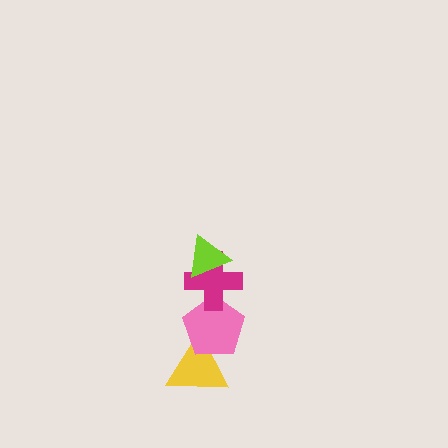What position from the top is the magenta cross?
The magenta cross is 2nd from the top.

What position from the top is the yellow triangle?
The yellow triangle is 4th from the top.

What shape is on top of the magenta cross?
The lime triangle is on top of the magenta cross.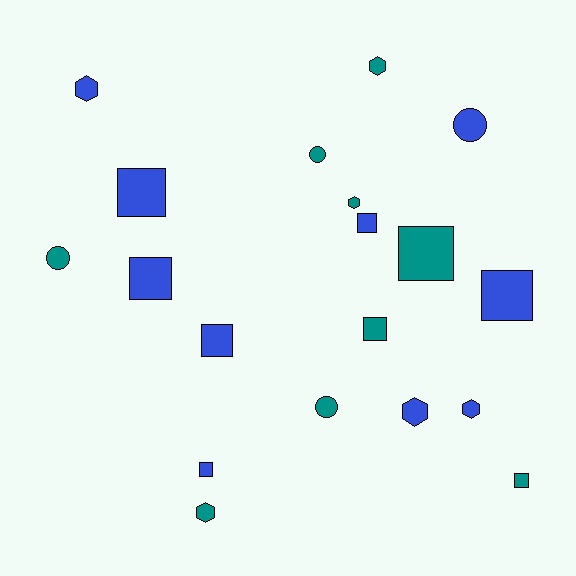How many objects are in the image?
There are 19 objects.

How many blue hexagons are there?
There are 3 blue hexagons.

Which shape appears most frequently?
Square, with 9 objects.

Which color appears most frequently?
Blue, with 10 objects.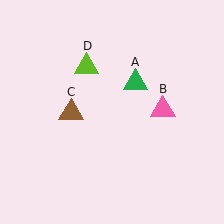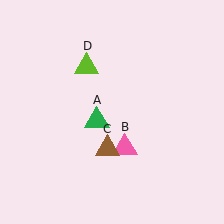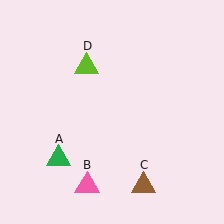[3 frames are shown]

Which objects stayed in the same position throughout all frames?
Lime triangle (object D) remained stationary.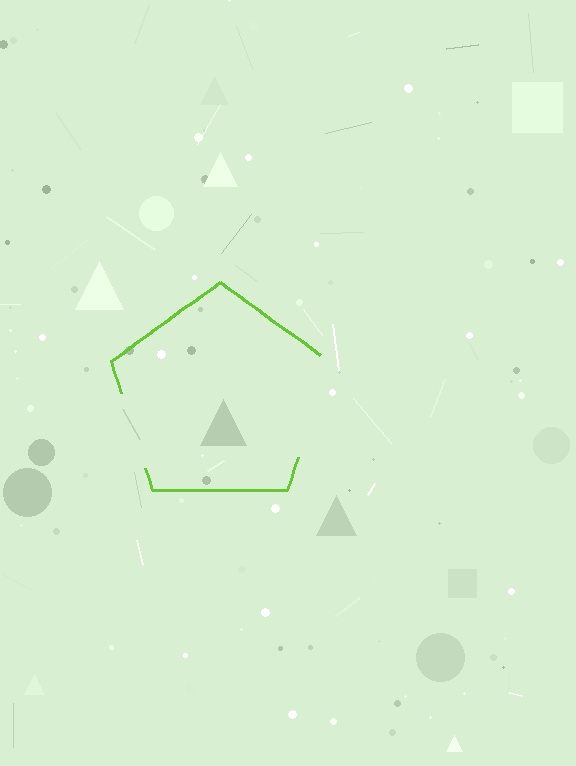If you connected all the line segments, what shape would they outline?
They would outline a pentagon.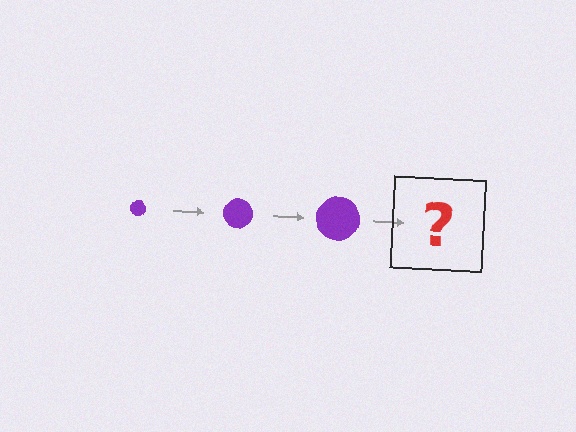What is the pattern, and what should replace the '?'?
The pattern is that the circle gets progressively larger each step. The '?' should be a purple circle, larger than the previous one.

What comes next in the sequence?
The next element should be a purple circle, larger than the previous one.